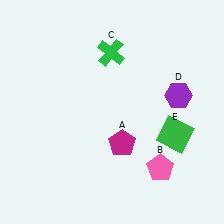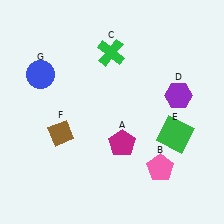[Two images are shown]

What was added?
A brown diamond (F), a blue circle (G) were added in Image 2.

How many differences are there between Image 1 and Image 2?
There are 2 differences between the two images.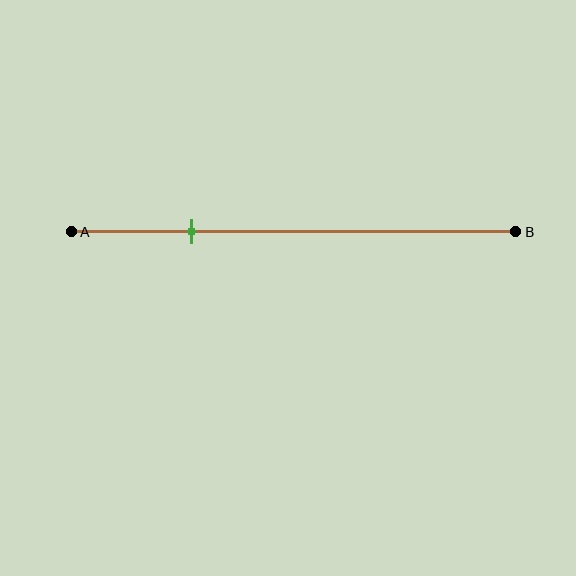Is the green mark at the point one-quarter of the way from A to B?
Yes, the mark is approximately at the one-quarter point.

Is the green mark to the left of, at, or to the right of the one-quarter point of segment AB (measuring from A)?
The green mark is approximately at the one-quarter point of segment AB.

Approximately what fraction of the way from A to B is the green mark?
The green mark is approximately 25% of the way from A to B.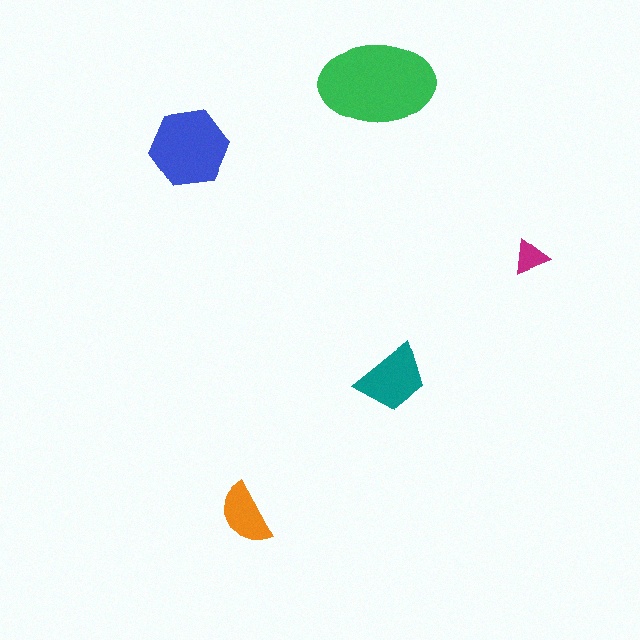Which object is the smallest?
The magenta triangle.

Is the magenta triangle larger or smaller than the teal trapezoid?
Smaller.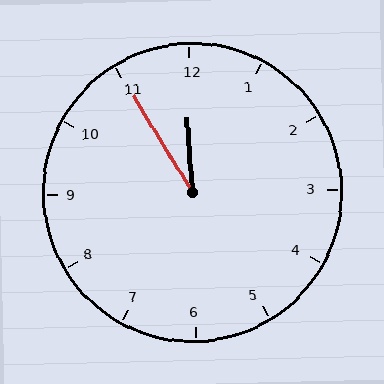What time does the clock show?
11:55.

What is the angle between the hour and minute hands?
Approximately 28 degrees.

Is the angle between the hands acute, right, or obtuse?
It is acute.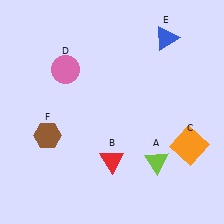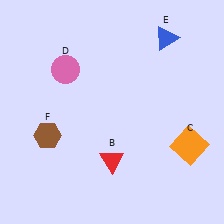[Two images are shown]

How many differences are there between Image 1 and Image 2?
There is 1 difference between the two images.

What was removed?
The lime triangle (A) was removed in Image 2.